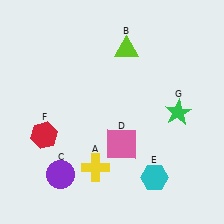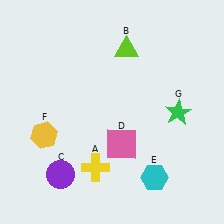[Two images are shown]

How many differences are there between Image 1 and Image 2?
There is 1 difference between the two images.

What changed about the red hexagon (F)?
In Image 1, F is red. In Image 2, it changed to yellow.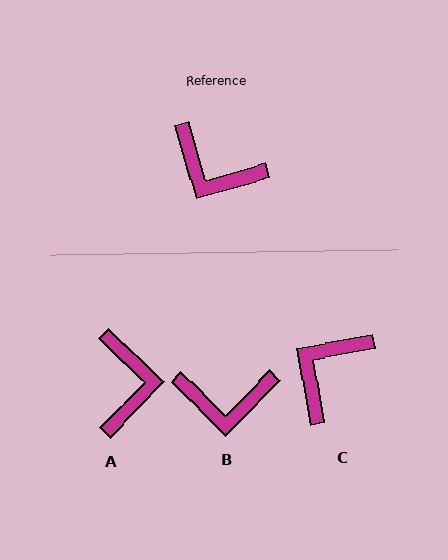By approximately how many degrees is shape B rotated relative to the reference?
Approximately 29 degrees counter-clockwise.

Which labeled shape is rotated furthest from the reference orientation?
A, about 120 degrees away.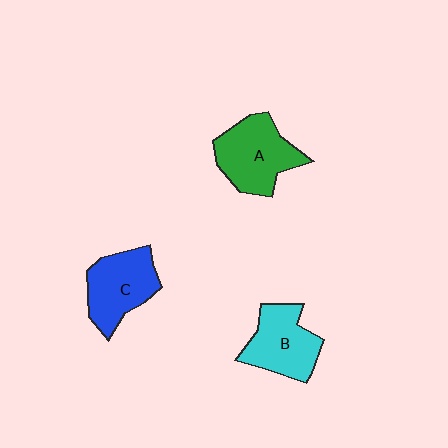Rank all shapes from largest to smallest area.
From largest to smallest: A (green), C (blue), B (cyan).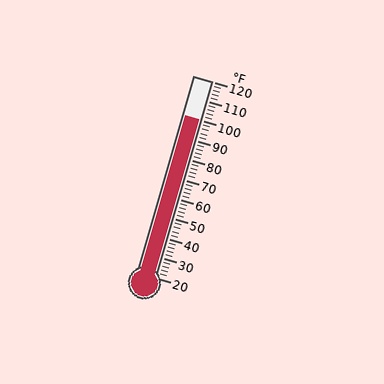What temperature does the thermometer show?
The thermometer shows approximately 100°F.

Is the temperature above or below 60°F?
The temperature is above 60°F.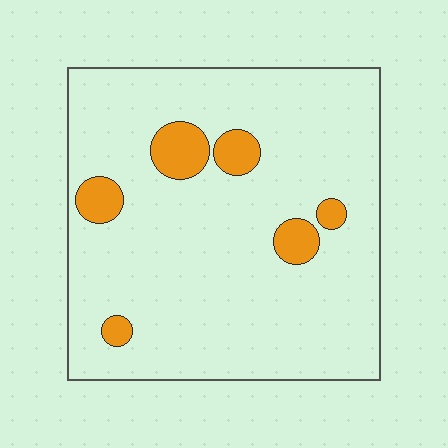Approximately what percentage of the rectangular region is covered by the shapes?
Approximately 10%.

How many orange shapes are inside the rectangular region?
6.